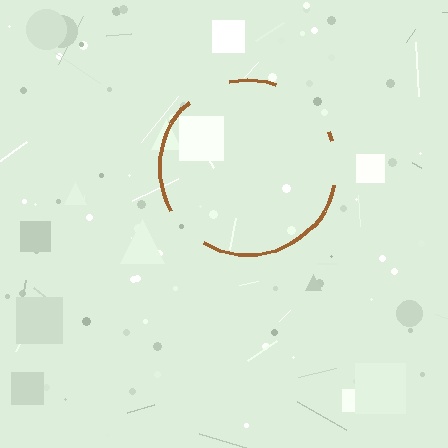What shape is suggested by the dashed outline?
The dashed outline suggests a circle.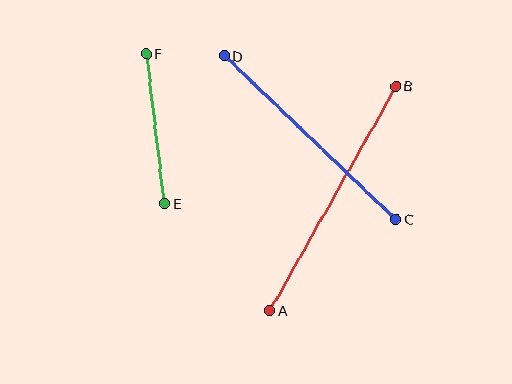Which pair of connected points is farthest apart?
Points A and B are farthest apart.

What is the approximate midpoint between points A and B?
The midpoint is at approximately (333, 199) pixels.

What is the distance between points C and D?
The distance is approximately 237 pixels.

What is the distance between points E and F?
The distance is approximately 151 pixels.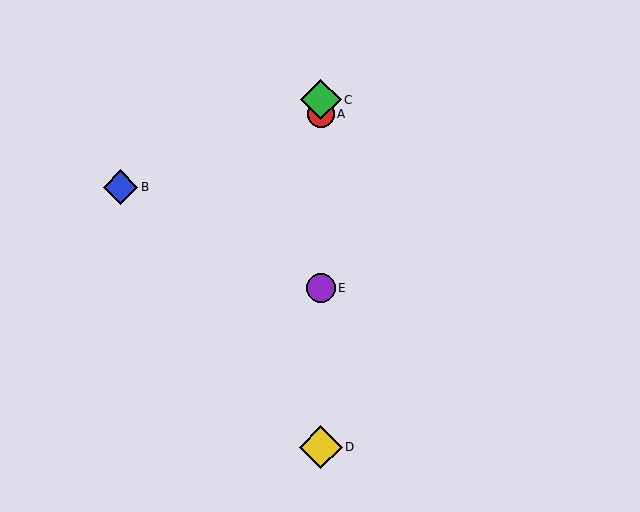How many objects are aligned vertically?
4 objects (A, C, D, E) are aligned vertically.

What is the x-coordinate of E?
Object E is at x≈321.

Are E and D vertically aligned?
Yes, both are at x≈321.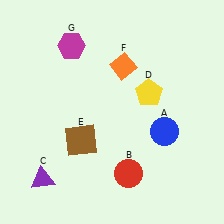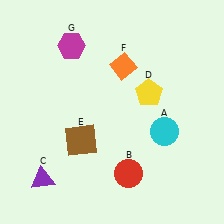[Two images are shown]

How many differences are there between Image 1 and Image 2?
There is 1 difference between the two images.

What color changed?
The circle (A) changed from blue in Image 1 to cyan in Image 2.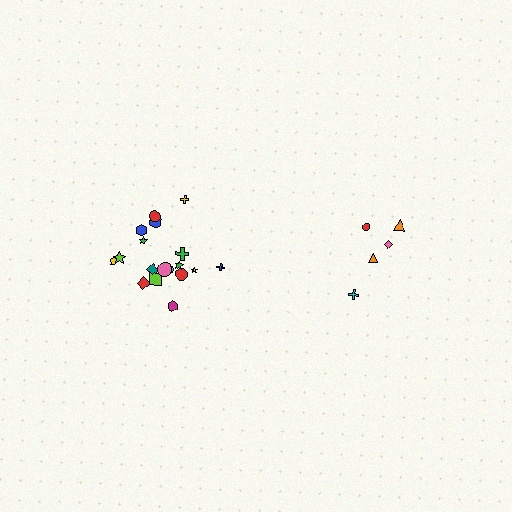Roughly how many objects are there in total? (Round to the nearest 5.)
Roughly 25 objects in total.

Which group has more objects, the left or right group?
The left group.